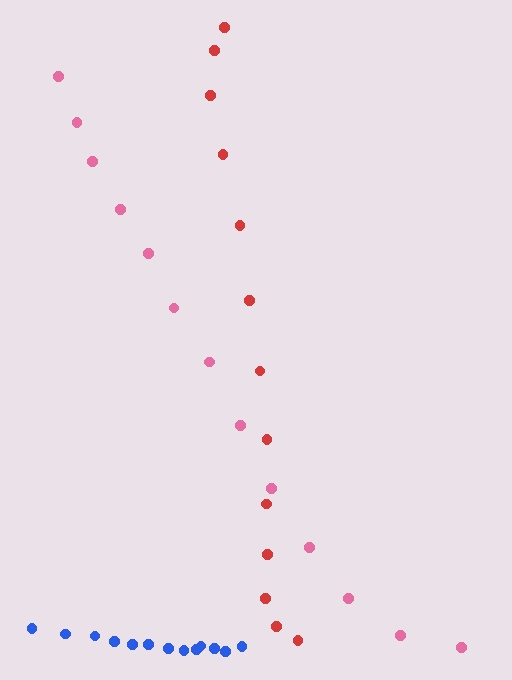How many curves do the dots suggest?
There are 3 distinct paths.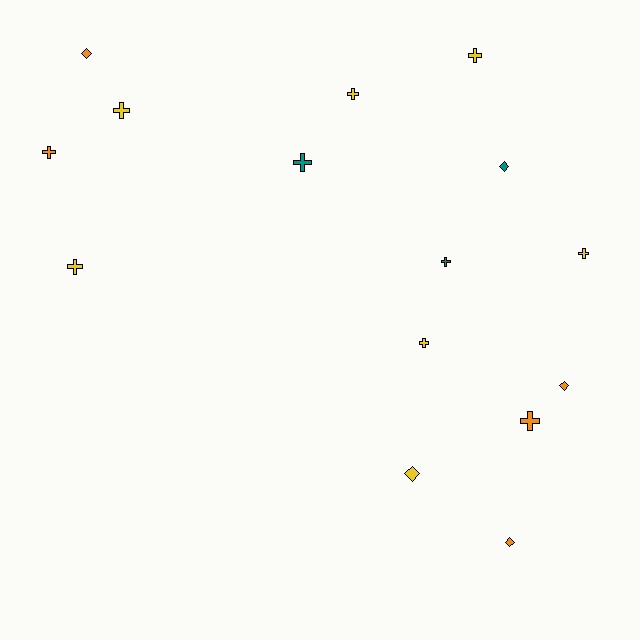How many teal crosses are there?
There are 2 teal crosses.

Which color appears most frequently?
Yellow, with 7 objects.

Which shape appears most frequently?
Cross, with 10 objects.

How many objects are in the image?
There are 15 objects.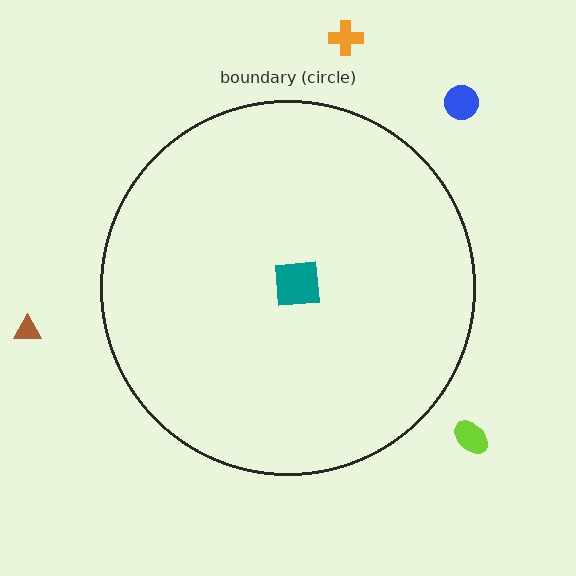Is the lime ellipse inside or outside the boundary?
Outside.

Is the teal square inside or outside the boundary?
Inside.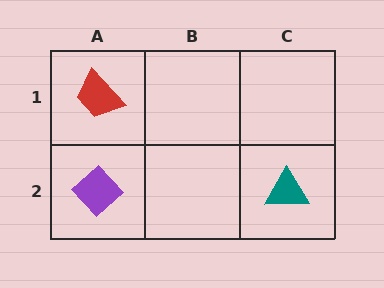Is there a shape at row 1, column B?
No, that cell is empty.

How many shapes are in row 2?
2 shapes.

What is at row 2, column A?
A purple diamond.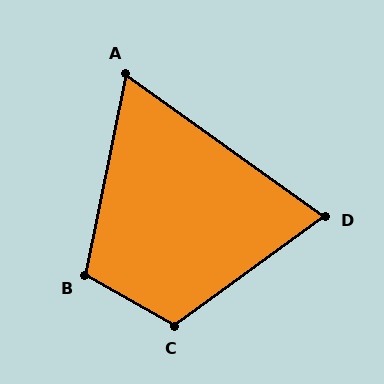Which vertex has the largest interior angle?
C, at approximately 114 degrees.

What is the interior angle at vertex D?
Approximately 72 degrees (acute).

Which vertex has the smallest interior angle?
A, at approximately 66 degrees.